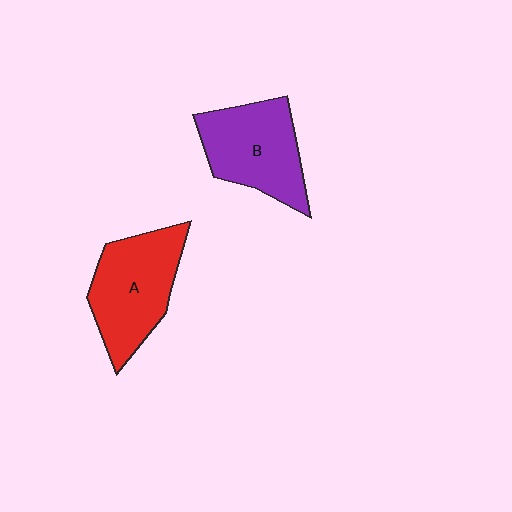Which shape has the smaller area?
Shape B (purple).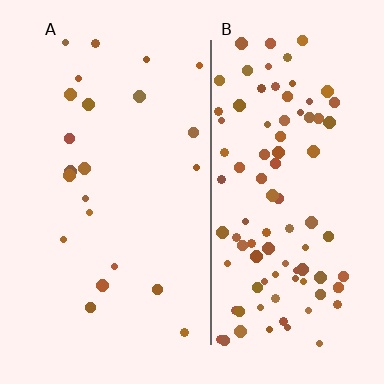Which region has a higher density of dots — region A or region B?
B (the right).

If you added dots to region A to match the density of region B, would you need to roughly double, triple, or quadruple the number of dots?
Approximately quadruple.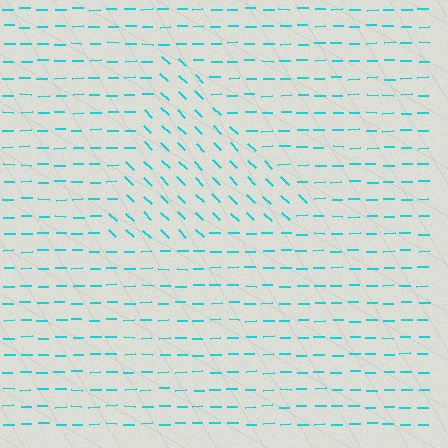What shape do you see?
I see a triangle.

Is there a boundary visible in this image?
Yes, there is a texture boundary formed by a change in line orientation.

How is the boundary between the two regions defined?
The boundary is defined purely by a change in line orientation (approximately 45 degrees difference). All lines are the same color and thickness.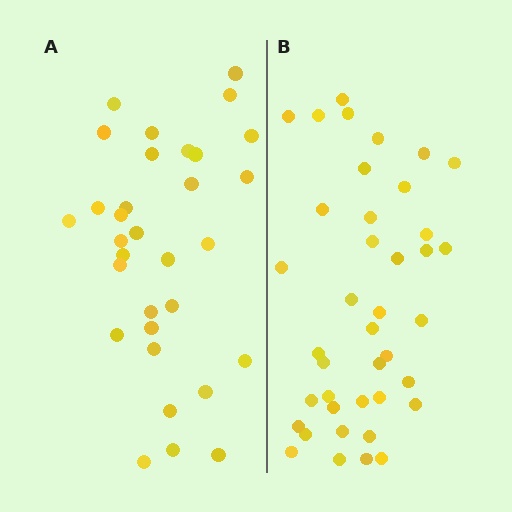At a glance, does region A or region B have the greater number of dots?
Region B (the right region) has more dots.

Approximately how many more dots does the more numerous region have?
Region B has roughly 8 or so more dots than region A.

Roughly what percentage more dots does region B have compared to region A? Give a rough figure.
About 25% more.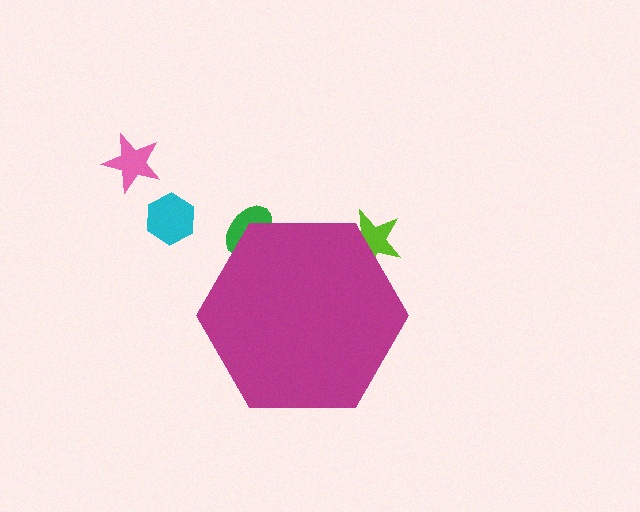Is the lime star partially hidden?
Yes, the lime star is partially hidden behind the magenta hexagon.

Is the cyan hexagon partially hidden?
No, the cyan hexagon is fully visible.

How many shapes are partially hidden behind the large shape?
2 shapes are partially hidden.